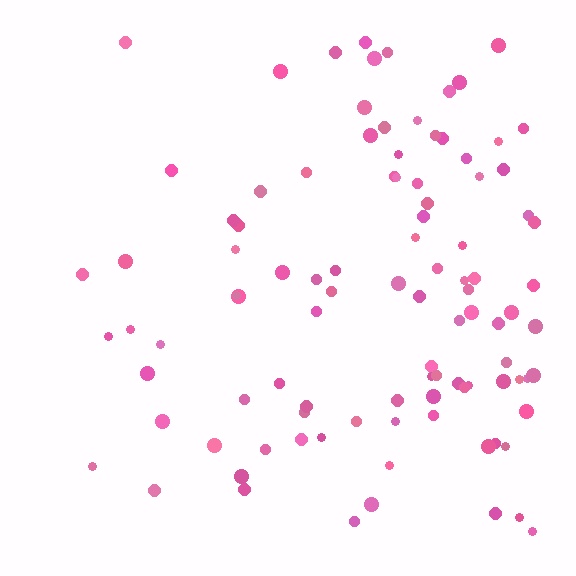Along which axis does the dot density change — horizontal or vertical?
Horizontal.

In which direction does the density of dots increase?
From left to right, with the right side densest.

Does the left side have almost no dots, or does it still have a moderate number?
Still a moderate number, just noticeably fewer than the right.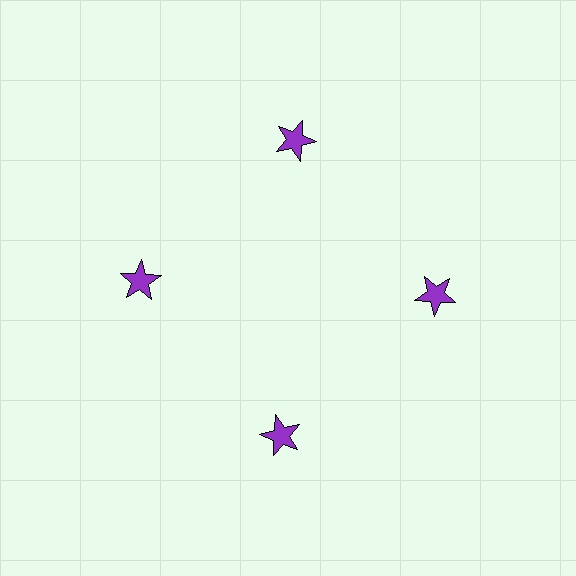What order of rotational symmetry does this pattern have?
This pattern has 4-fold rotational symmetry.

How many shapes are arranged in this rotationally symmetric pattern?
There are 4 shapes, arranged in 4 groups of 1.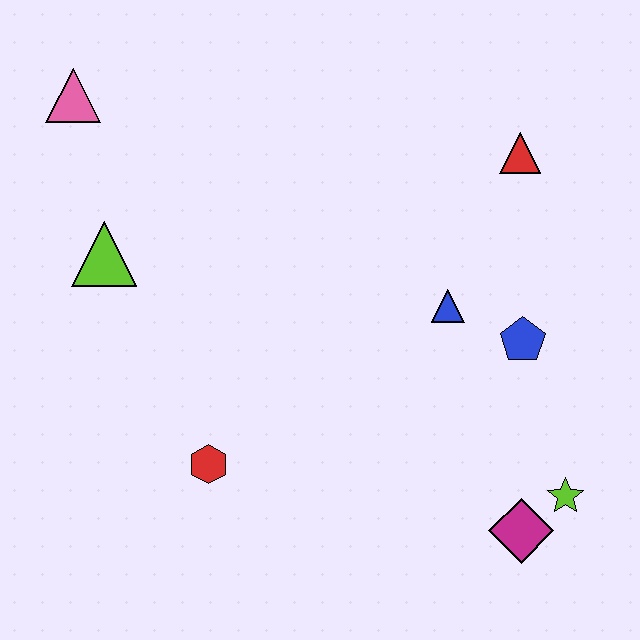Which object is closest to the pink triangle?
The lime triangle is closest to the pink triangle.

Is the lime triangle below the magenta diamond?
No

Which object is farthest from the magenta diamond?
The pink triangle is farthest from the magenta diamond.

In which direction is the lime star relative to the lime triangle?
The lime star is to the right of the lime triangle.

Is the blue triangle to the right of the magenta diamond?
No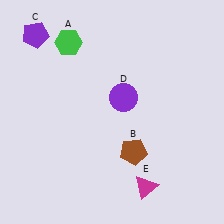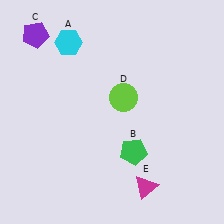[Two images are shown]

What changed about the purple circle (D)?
In Image 1, D is purple. In Image 2, it changed to lime.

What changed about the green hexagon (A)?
In Image 1, A is green. In Image 2, it changed to cyan.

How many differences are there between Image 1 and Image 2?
There are 3 differences between the two images.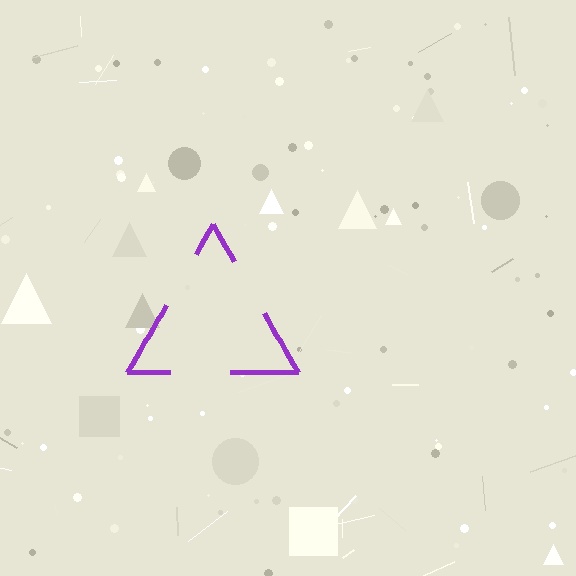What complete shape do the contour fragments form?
The contour fragments form a triangle.